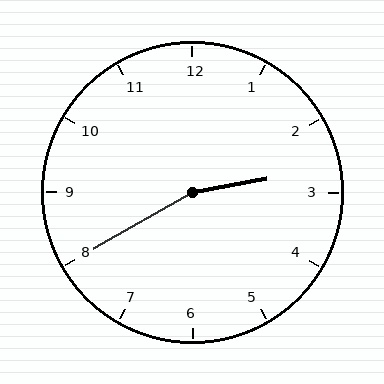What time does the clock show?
2:40.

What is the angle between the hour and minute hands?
Approximately 160 degrees.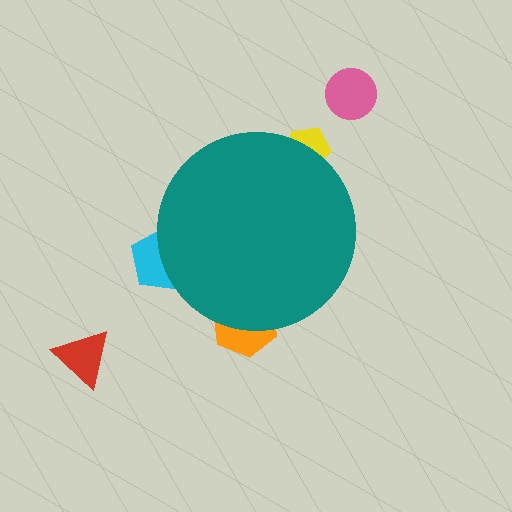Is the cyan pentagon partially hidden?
Yes, the cyan pentagon is partially hidden behind the teal circle.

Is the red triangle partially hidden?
No, the red triangle is fully visible.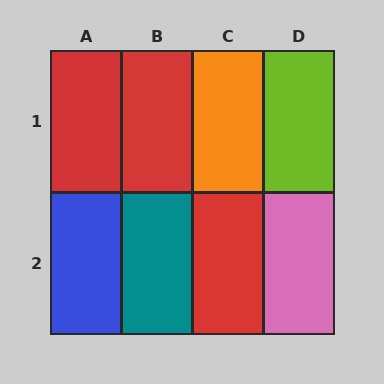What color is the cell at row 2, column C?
Red.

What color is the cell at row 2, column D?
Pink.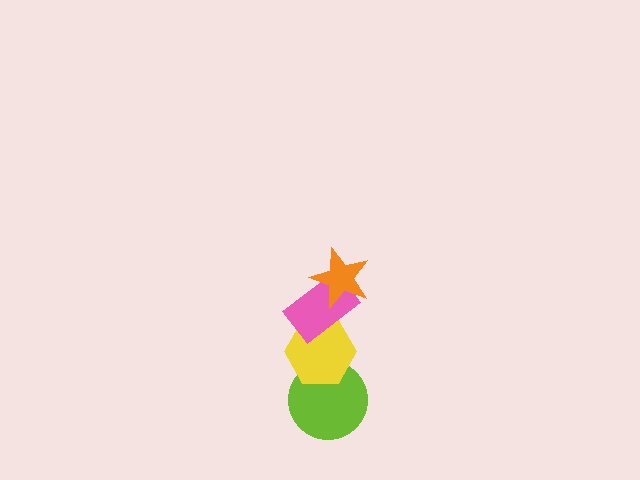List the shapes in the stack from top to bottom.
From top to bottom: the orange star, the pink rectangle, the yellow hexagon, the lime circle.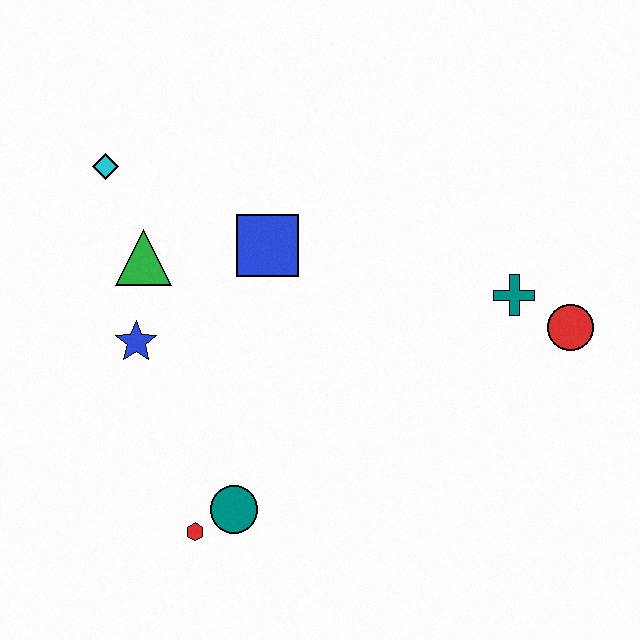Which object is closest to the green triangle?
The blue star is closest to the green triangle.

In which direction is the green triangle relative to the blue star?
The green triangle is above the blue star.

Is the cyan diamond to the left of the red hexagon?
Yes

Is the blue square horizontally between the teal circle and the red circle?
Yes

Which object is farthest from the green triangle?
The red circle is farthest from the green triangle.